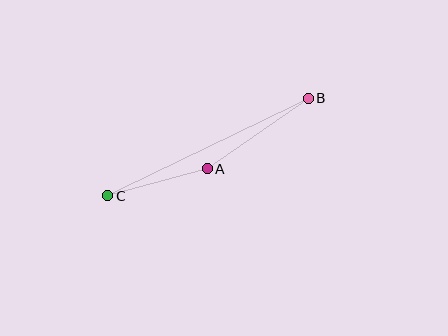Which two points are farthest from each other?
Points B and C are farthest from each other.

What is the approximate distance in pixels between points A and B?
The distance between A and B is approximately 123 pixels.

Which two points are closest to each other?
Points A and C are closest to each other.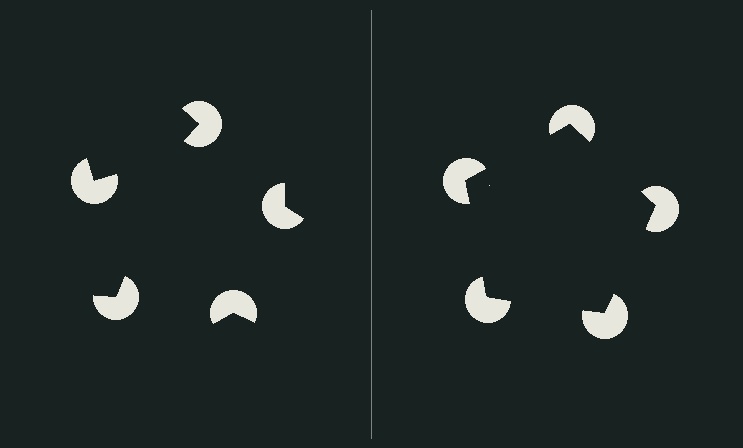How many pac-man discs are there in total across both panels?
10 — 5 on each side.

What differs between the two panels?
The pac-man discs are positioned identically on both sides; only the wedge orientations differ. On the right they align to a pentagon; on the left they are misaligned.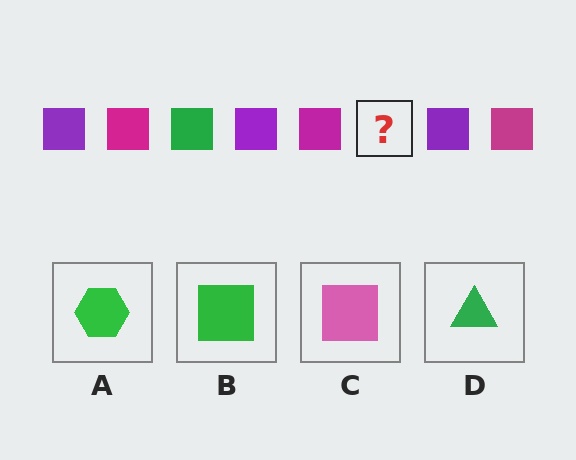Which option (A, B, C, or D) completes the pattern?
B.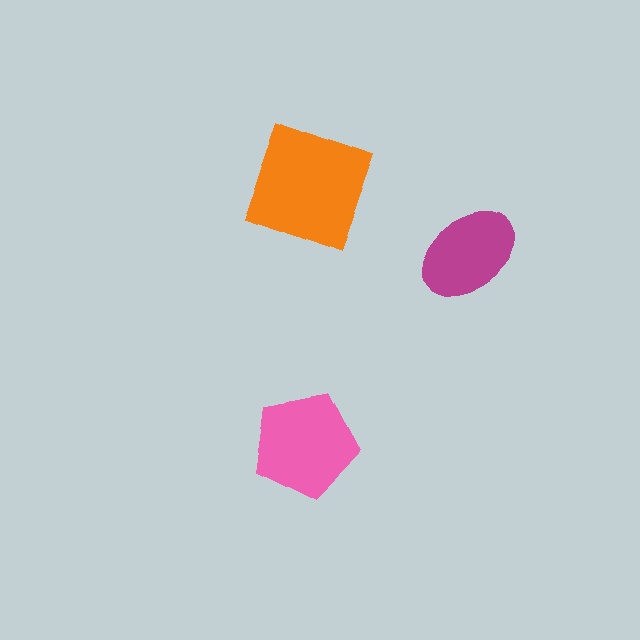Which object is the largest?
The orange square.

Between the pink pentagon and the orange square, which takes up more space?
The orange square.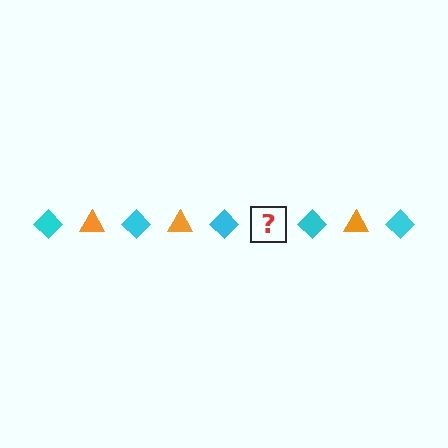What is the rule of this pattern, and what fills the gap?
The rule is that the pattern alternates between cyan diamond and orange triangle. The gap should be filled with an orange triangle.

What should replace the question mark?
The question mark should be replaced with an orange triangle.